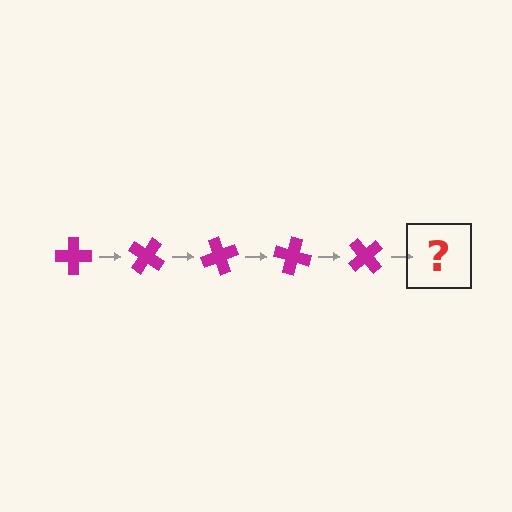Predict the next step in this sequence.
The next step is a magenta cross rotated 175 degrees.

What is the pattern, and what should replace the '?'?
The pattern is that the cross rotates 35 degrees each step. The '?' should be a magenta cross rotated 175 degrees.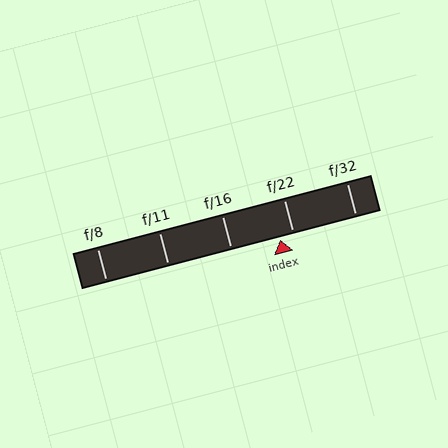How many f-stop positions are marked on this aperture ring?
There are 5 f-stop positions marked.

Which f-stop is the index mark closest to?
The index mark is closest to f/22.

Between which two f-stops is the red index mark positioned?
The index mark is between f/16 and f/22.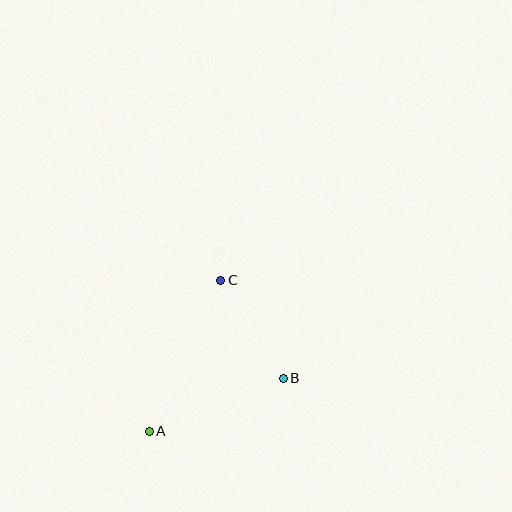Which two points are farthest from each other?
Points A and C are farthest from each other.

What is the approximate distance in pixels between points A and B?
The distance between A and B is approximately 144 pixels.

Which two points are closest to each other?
Points B and C are closest to each other.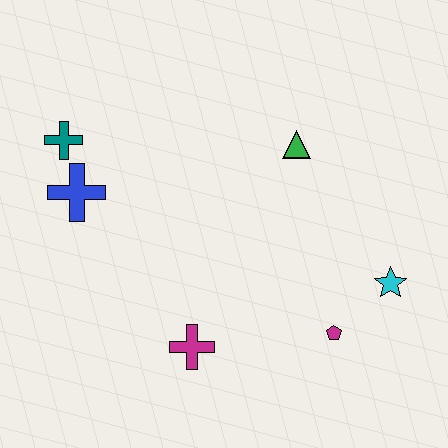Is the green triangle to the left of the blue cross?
No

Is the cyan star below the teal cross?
Yes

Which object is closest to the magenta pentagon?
The cyan star is closest to the magenta pentagon.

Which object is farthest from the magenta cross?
The teal cross is farthest from the magenta cross.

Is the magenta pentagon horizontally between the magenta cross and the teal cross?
No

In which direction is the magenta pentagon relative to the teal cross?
The magenta pentagon is to the right of the teal cross.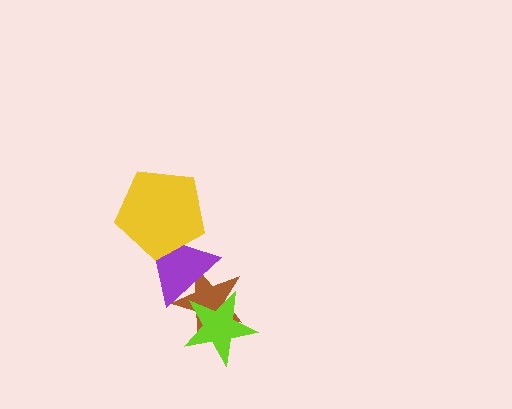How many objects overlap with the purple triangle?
3 objects overlap with the purple triangle.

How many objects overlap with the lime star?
2 objects overlap with the lime star.